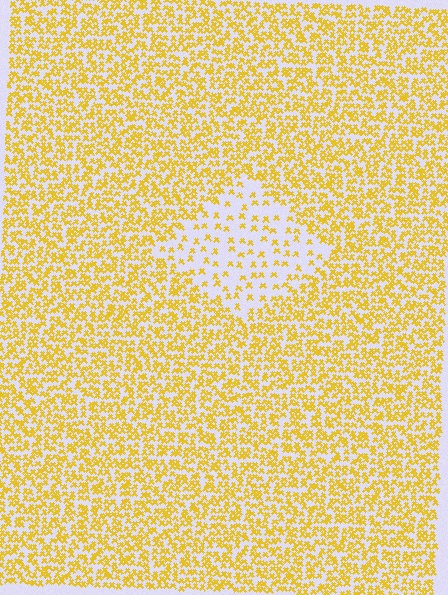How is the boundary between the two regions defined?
The boundary is defined by a change in element density (approximately 2.8x ratio). All elements are the same color, size, and shape.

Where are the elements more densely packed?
The elements are more densely packed outside the diamond boundary.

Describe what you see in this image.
The image contains small yellow elements arranged at two different densities. A diamond-shaped region is visible where the elements are less densely packed than the surrounding area.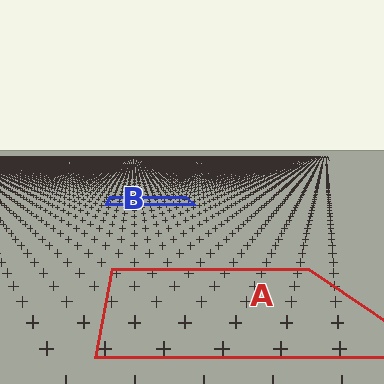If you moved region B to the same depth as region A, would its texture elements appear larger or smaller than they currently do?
They would appear larger. At a closer depth, the same texture elements are projected at a bigger on-screen size.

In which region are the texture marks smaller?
The texture marks are smaller in region B, because it is farther away.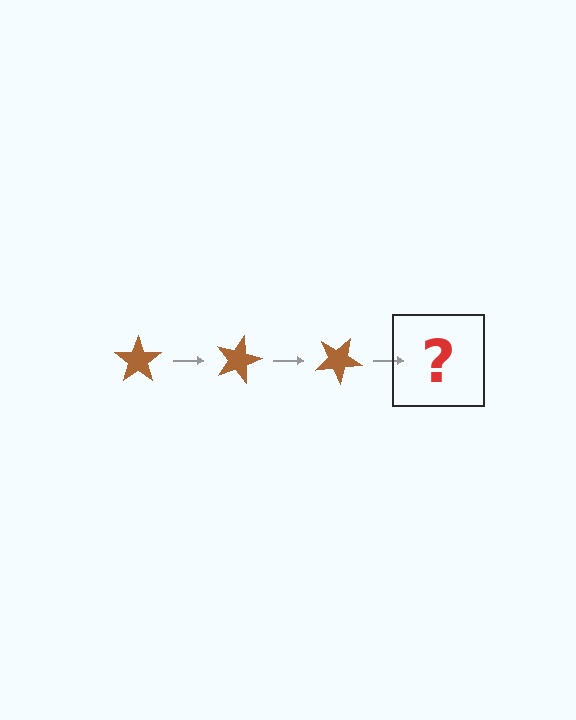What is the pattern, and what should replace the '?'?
The pattern is that the star rotates 15 degrees each step. The '?' should be a brown star rotated 45 degrees.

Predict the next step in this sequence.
The next step is a brown star rotated 45 degrees.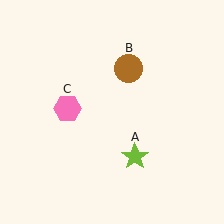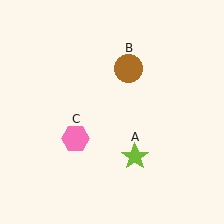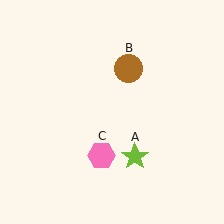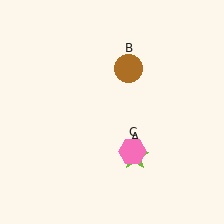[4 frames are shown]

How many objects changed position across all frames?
1 object changed position: pink hexagon (object C).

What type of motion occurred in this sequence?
The pink hexagon (object C) rotated counterclockwise around the center of the scene.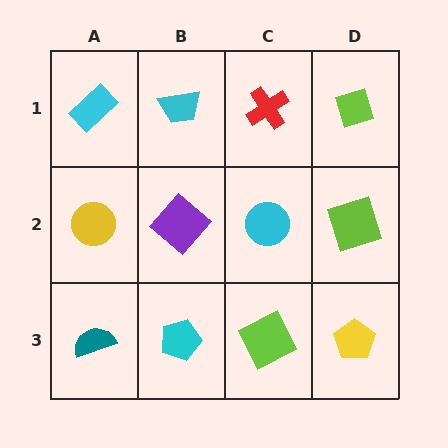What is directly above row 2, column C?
A red cross.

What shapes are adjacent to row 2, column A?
A cyan rectangle (row 1, column A), a teal semicircle (row 3, column A), a purple diamond (row 2, column B).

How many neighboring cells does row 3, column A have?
2.